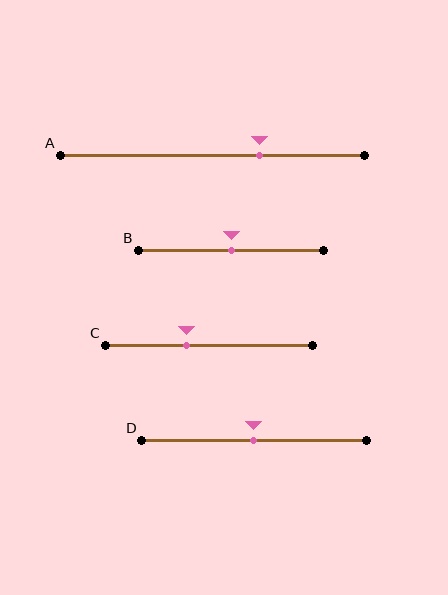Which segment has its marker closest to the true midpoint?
Segment B has its marker closest to the true midpoint.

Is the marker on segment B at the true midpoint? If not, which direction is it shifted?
Yes, the marker on segment B is at the true midpoint.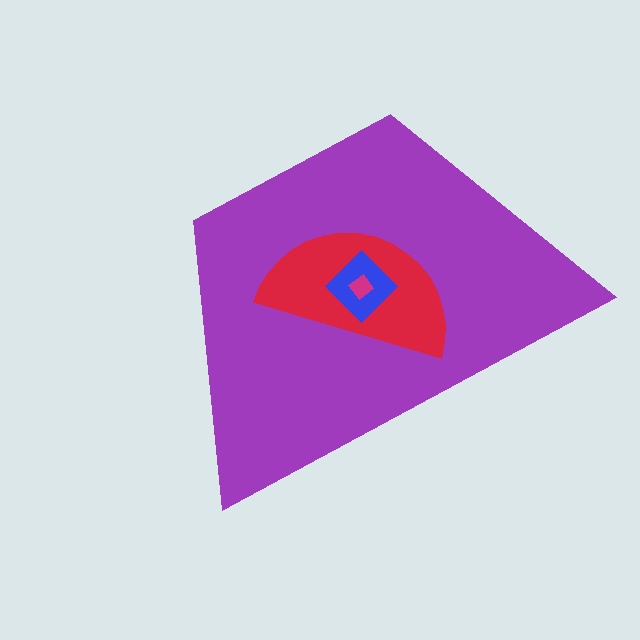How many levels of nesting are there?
4.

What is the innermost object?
The magenta diamond.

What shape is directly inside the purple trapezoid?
The red semicircle.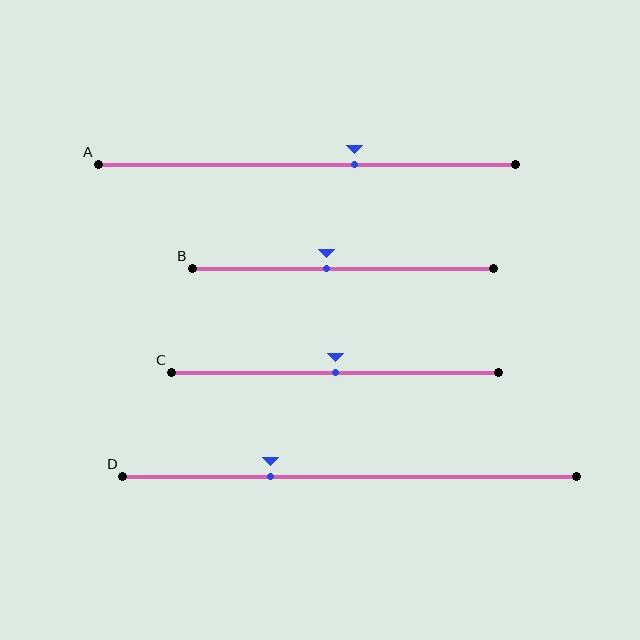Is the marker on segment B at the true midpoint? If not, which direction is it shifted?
No, the marker on segment B is shifted to the left by about 6% of the segment length.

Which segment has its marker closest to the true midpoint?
Segment C has its marker closest to the true midpoint.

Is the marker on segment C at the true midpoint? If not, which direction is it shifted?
Yes, the marker on segment C is at the true midpoint.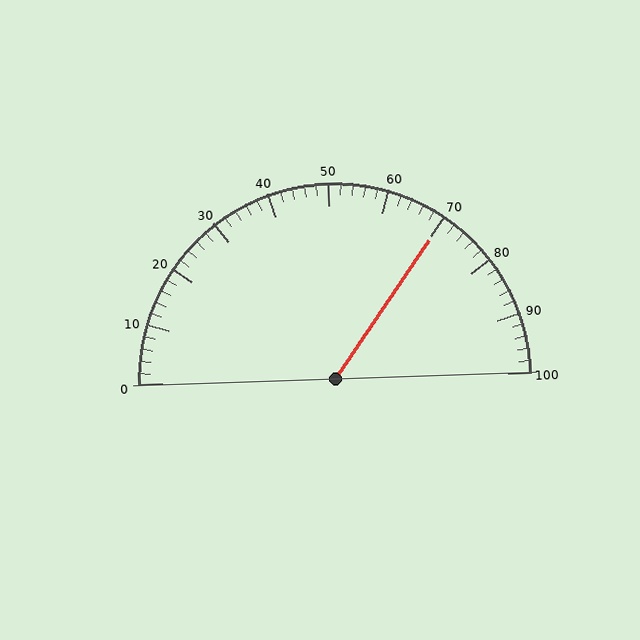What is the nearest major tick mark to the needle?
The nearest major tick mark is 70.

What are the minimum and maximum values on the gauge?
The gauge ranges from 0 to 100.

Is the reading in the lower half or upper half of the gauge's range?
The reading is in the upper half of the range (0 to 100).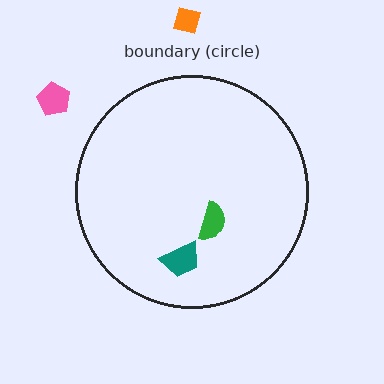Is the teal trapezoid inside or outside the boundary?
Inside.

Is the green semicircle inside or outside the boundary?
Inside.